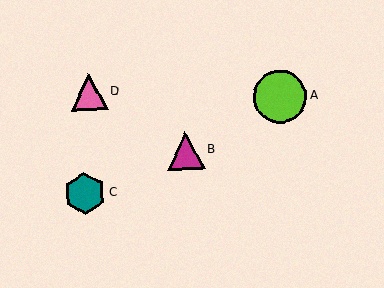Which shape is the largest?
The lime circle (labeled A) is the largest.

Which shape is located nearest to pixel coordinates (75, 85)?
The pink triangle (labeled D) at (89, 92) is nearest to that location.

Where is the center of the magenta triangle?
The center of the magenta triangle is at (186, 151).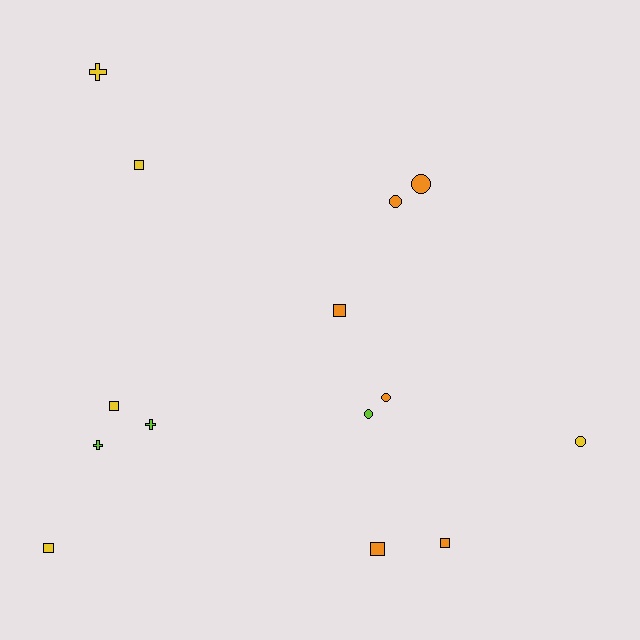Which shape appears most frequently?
Square, with 6 objects.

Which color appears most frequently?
Orange, with 6 objects.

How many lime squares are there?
There are no lime squares.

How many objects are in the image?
There are 14 objects.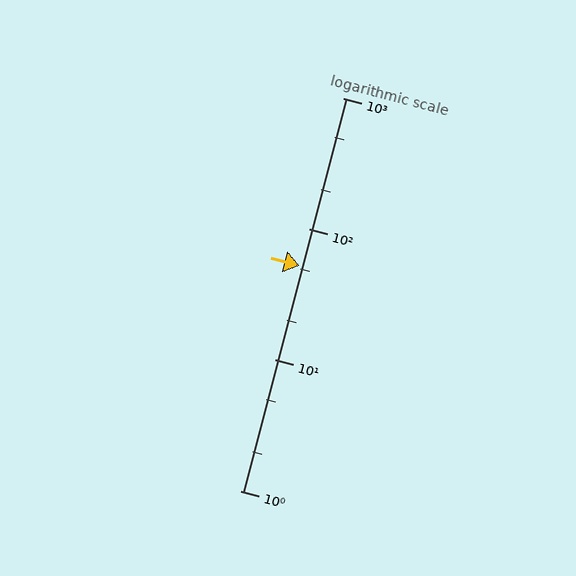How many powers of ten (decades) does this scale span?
The scale spans 3 decades, from 1 to 1000.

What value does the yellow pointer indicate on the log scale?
The pointer indicates approximately 52.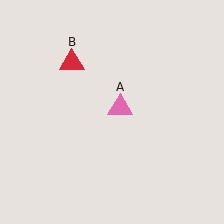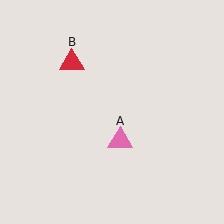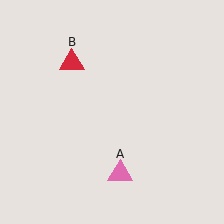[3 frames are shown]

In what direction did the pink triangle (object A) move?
The pink triangle (object A) moved down.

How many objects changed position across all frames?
1 object changed position: pink triangle (object A).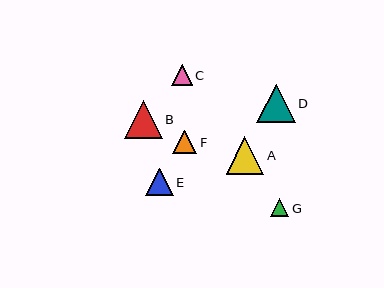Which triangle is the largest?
Triangle D is the largest with a size of approximately 38 pixels.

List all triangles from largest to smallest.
From largest to smallest: D, A, B, E, F, C, G.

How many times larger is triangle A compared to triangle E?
Triangle A is approximately 1.4 times the size of triangle E.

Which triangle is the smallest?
Triangle G is the smallest with a size of approximately 19 pixels.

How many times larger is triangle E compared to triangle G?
Triangle E is approximately 1.5 times the size of triangle G.